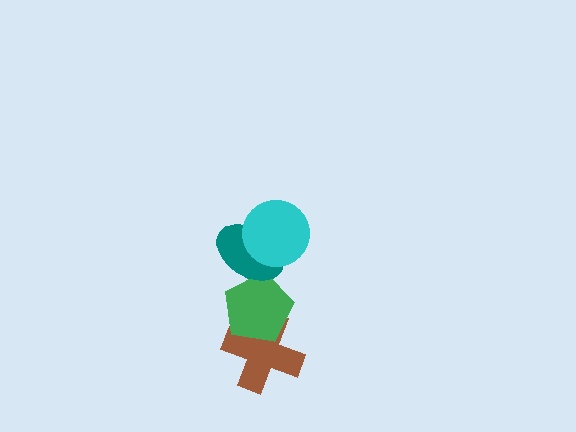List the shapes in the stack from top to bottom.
From top to bottom: the cyan circle, the teal ellipse, the green pentagon, the brown cross.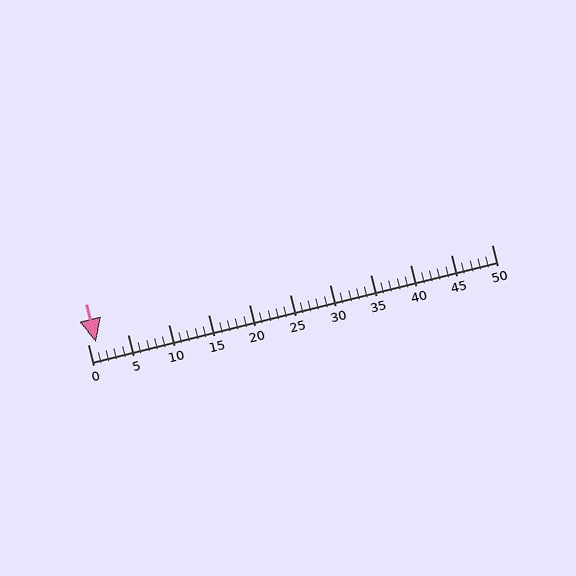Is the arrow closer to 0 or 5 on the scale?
The arrow is closer to 0.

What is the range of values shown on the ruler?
The ruler shows values from 0 to 50.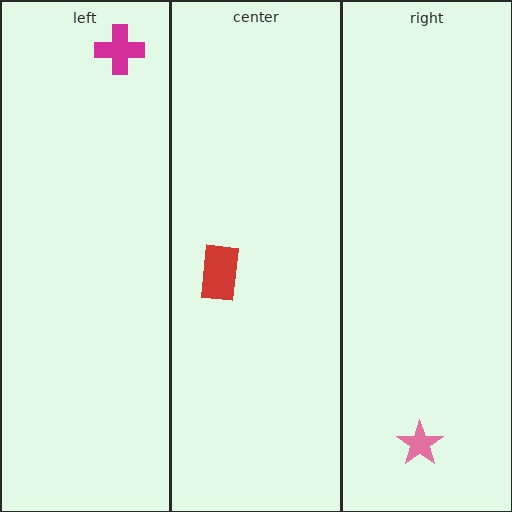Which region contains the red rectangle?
The center region.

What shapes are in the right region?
The pink star.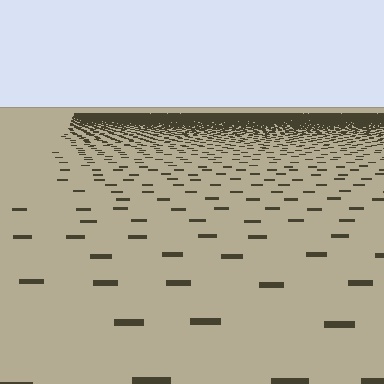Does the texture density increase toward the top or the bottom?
Density increases toward the top.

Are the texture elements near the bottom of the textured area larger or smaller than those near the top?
Larger. Near the bottom, elements are closer to the viewer and appear at a bigger on-screen size.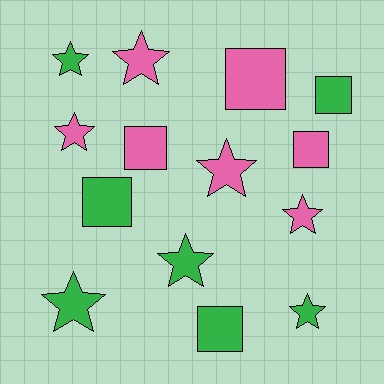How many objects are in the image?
There are 14 objects.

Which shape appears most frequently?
Star, with 8 objects.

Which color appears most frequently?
Green, with 7 objects.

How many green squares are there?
There are 3 green squares.